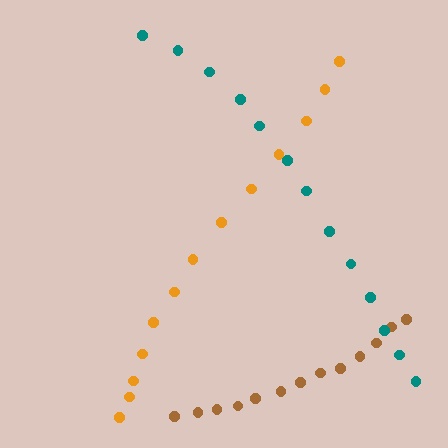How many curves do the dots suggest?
There are 3 distinct paths.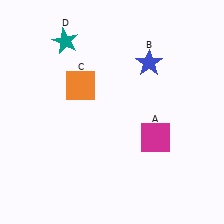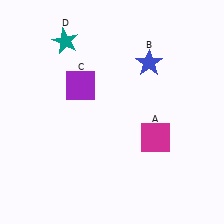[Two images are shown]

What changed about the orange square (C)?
In Image 1, C is orange. In Image 2, it changed to purple.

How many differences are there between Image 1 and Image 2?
There is 1 difference between the two images.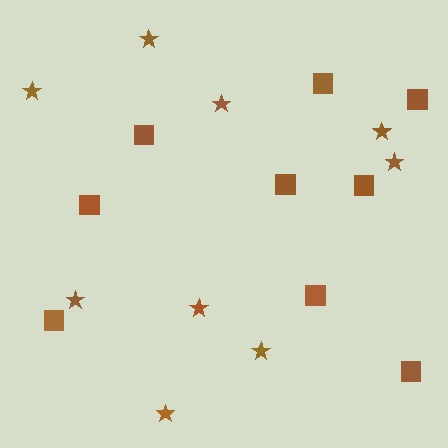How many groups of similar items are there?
There are 2 groups: one group of stars (9) and one group of squares (9).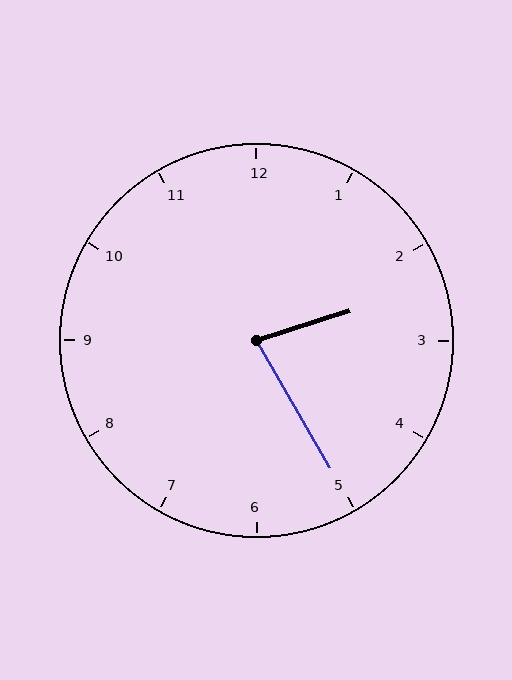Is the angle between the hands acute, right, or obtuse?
It is acute.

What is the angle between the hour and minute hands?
Approximately 78 degrees.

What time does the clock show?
2:25.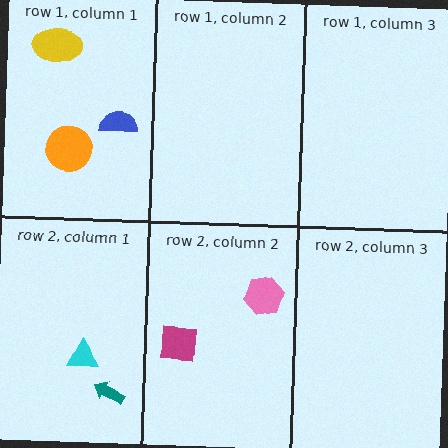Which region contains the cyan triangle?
The row 2, column 1 region.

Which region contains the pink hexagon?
The row 2, column 2 region.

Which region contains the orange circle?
The row 1, column 1 region.